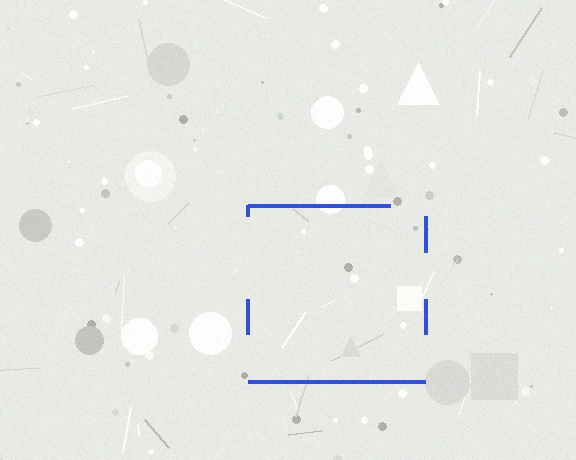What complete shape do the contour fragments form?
The contour fragments form a square.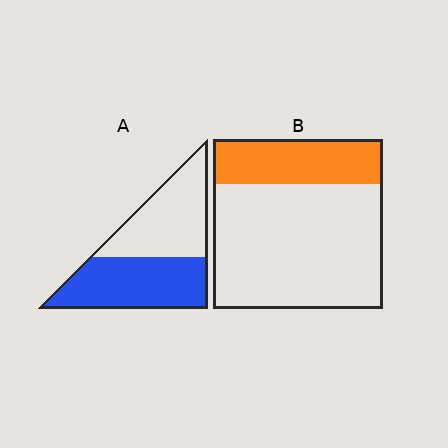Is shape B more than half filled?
No.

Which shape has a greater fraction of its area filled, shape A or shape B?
Shape A.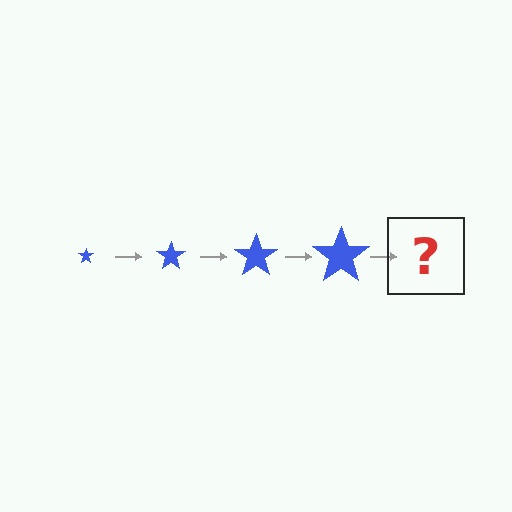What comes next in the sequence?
The next element should be a blue star, larger than the previous one.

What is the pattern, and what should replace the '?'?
The pattern is that the star gets progressively larger each step. The '?' should be a blue star, larger than the previous one.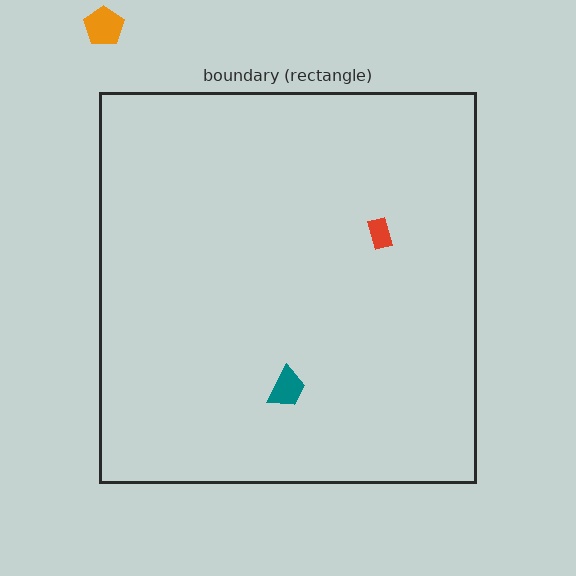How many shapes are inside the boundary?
2 inside, 1 outside.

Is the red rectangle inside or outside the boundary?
Inside.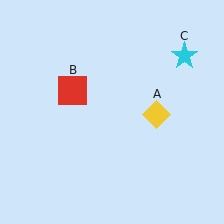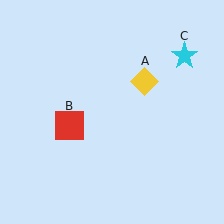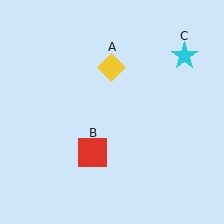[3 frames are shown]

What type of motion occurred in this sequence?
The yellow diamond (object A), red square (object B) rotated counterclockwise around the center of the scene.